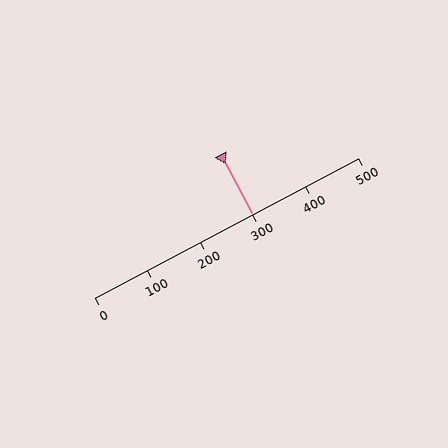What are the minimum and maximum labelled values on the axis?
The axis runs from 0 to 500.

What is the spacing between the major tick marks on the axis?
The major ticks are spaced 100 apart.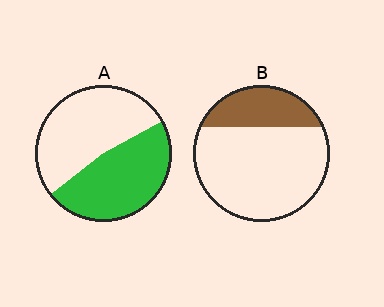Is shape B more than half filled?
No.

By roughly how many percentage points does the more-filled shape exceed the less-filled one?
By roughly 20 percentage points (A over B).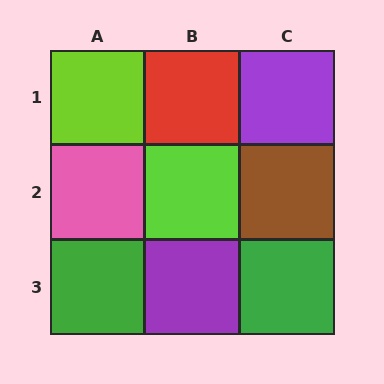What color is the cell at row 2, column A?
Pink.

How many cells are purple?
2 cells are purple.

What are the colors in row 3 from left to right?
Green, purple, green.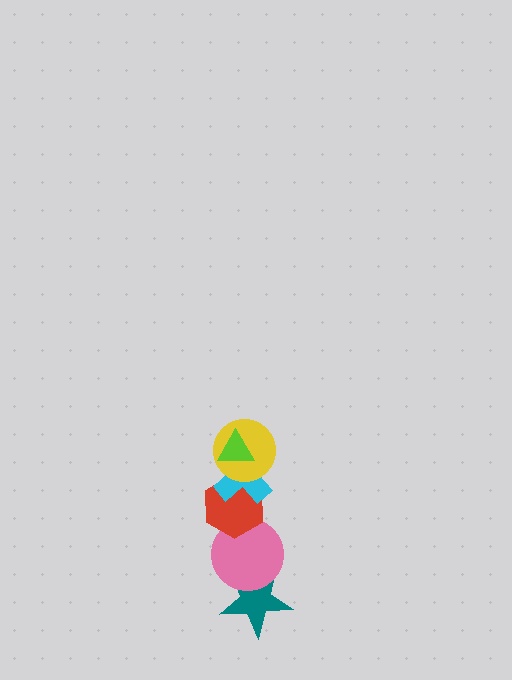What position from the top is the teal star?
The teal star is 6th from the top.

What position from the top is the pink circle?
The pink circle is 5th from the top.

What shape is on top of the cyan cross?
The yellow circle is on top of the cyan cross.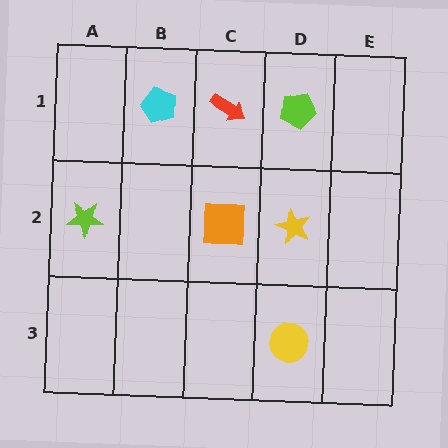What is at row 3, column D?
A yellow circle.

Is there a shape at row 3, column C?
No, that cell is empty.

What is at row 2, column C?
An orange square.